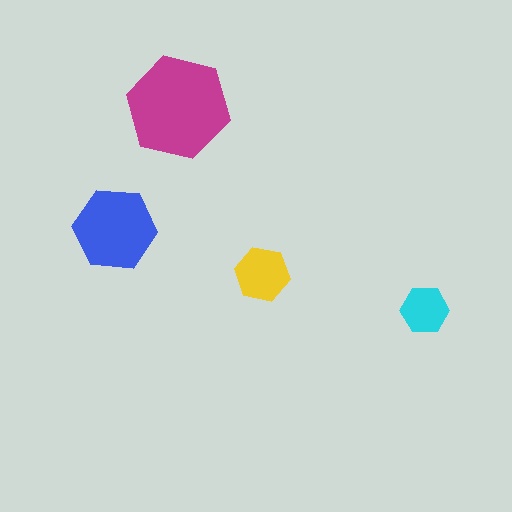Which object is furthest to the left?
The blue hexagon is leftmost.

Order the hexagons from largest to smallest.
the magenta one, the blue one, the yellow one, the cyan one.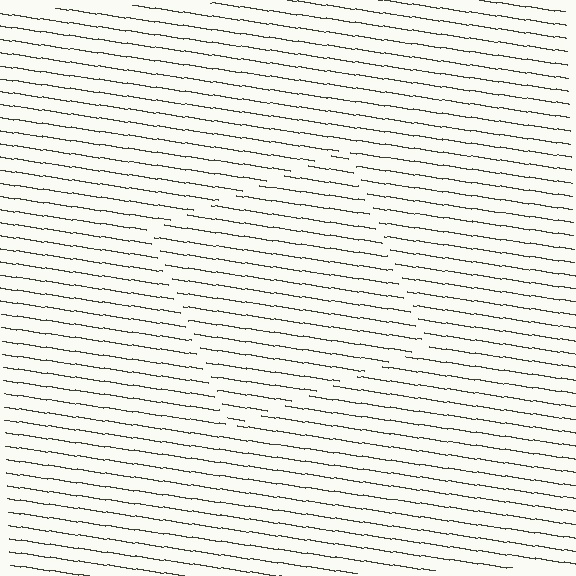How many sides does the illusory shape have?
4 sides — the line-ends trace a square.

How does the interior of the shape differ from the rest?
The interior of the shape contains the same grating, shifted by half a period — the contour is defined by the phase discontinuity where line-ends from the inner and outer gratings abut.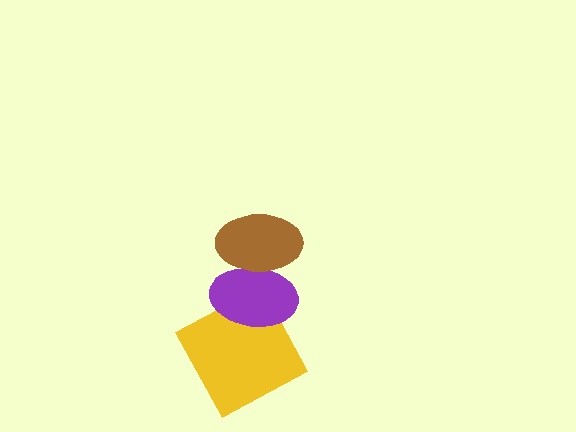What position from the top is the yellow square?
The yellow square is 3rd from the top.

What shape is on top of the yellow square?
The purple ellipse is on top of the yellow square.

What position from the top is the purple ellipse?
The purple ellipse is 2nd from the top.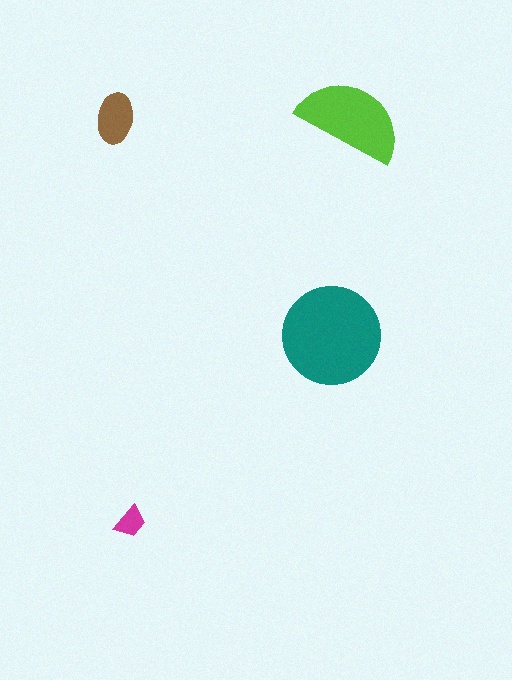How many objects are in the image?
There are 4 objects in the image.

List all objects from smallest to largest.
The magenta trapezoid, the brown ellipse, the lime semicircle, the teal circle.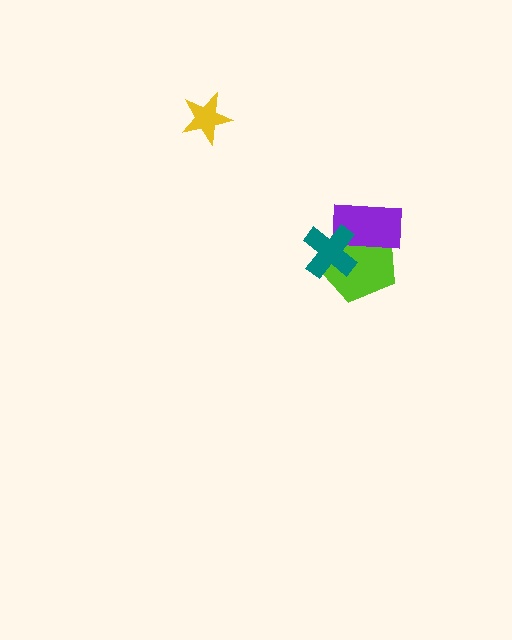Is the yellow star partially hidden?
No, no other shape covers it.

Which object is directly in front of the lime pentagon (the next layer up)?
The purple rectangle is directly in front of the lime pentagon.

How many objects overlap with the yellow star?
0 objects overlap with the yellow star.